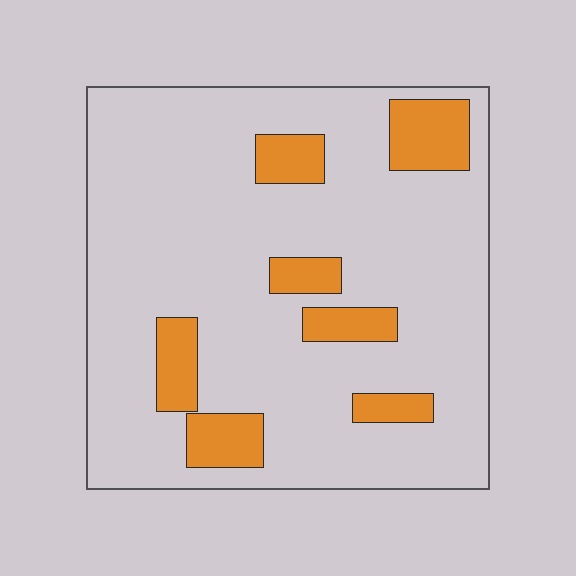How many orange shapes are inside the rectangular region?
7.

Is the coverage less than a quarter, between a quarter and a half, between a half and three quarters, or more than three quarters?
Less than a quarter.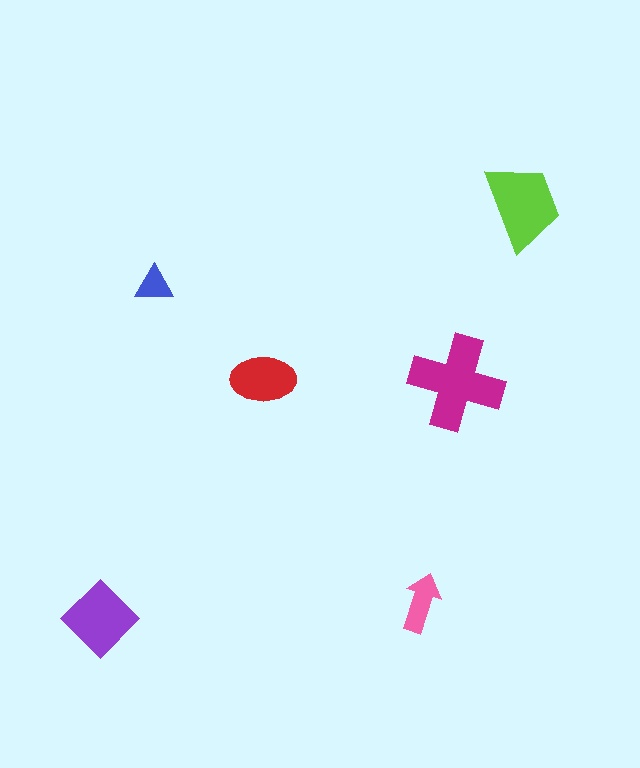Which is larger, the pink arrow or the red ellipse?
The red ellipse.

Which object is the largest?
The magenta cross.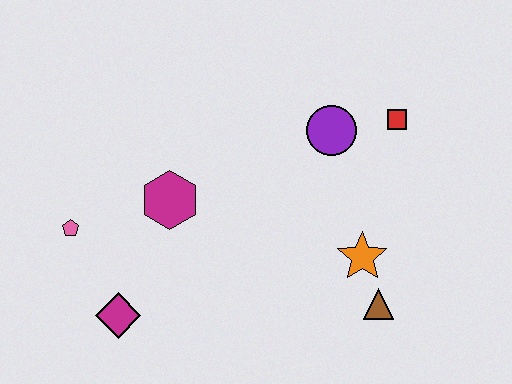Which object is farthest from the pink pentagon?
The red square is farthest from the pink pentagon.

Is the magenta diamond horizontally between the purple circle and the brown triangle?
No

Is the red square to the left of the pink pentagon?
No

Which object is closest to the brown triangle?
The orange star is closest to the brown triangle.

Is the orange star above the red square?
No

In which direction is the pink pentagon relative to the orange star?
The pink pentagon is to the left of the orange star.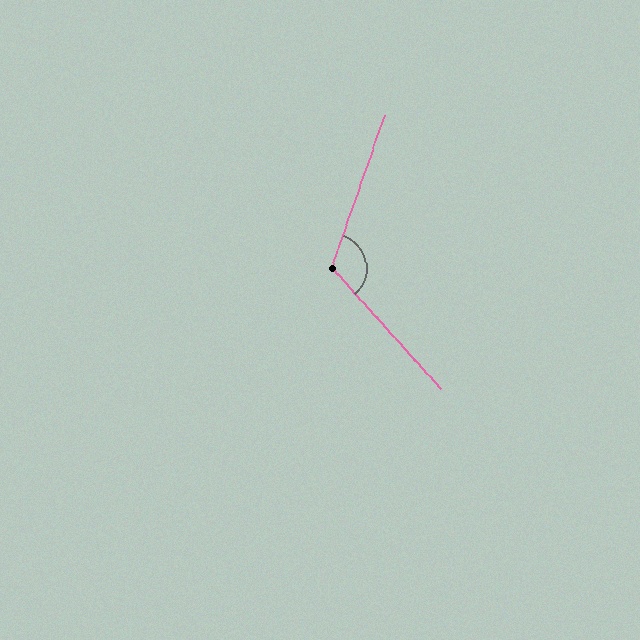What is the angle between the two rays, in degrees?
Approximately 119 degrees.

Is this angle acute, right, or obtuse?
It is obtuse.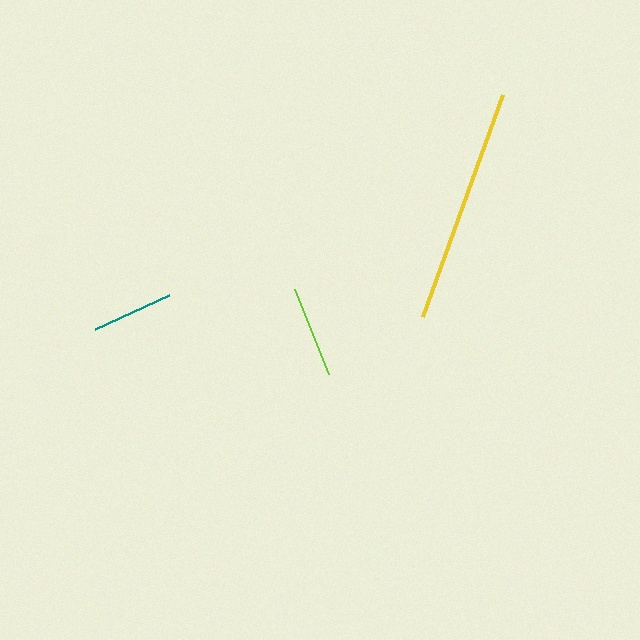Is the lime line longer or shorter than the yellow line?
The yellow line is longer than the lime line.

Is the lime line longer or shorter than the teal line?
The lime line is longer than the teal line.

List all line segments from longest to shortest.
From longest to shortest: yellow, lime, teal.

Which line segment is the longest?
The yellow line is the longest at approximately 236 pixels.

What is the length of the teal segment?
The teal segment is approximately 81 pixels long.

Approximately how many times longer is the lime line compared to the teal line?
The lime line is approximately 1.1 times the length of the teal line.